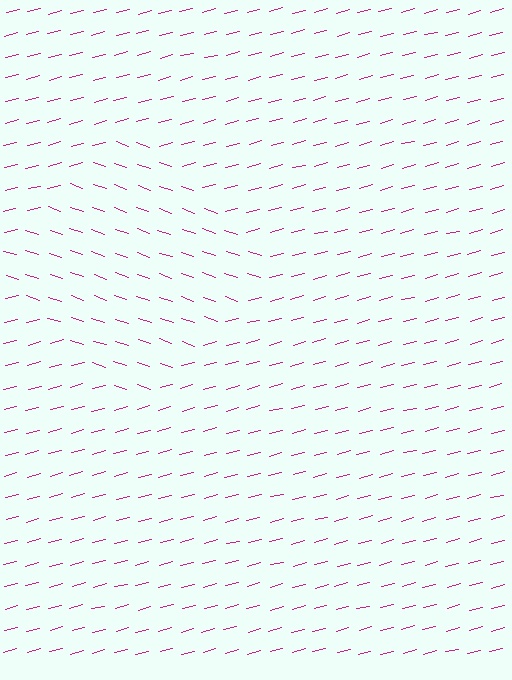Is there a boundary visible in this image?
Yes, there is a texture boundary formed by a change in line orientation.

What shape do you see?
I see a diamond.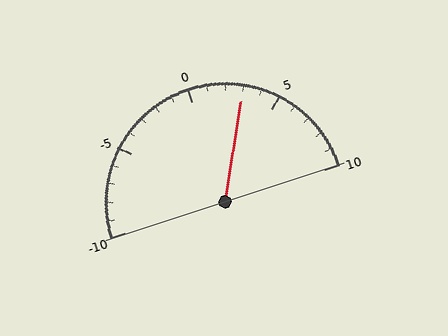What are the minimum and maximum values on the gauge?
The gauge ranges from -10 to 10.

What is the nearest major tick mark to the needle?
The nearest major tick mark is 5.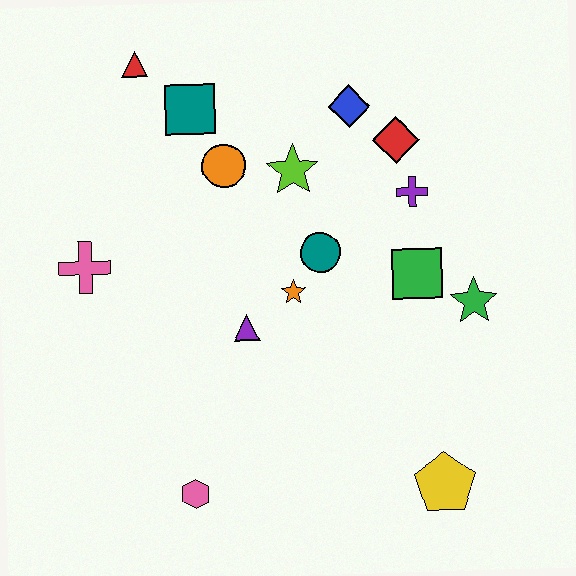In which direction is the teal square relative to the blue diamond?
The teal square is to the left of the blue diamond.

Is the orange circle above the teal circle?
Yes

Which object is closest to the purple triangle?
The orange star is closest to the purple triangle.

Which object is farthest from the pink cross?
The yellow pentagon is farthest from the pink cross.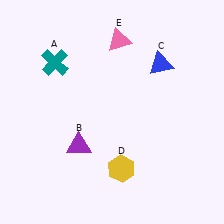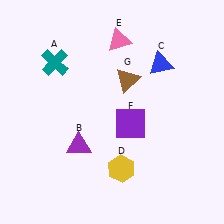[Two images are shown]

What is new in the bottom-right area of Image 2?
A purple square (F) was added in the bottom-right area of Image 2.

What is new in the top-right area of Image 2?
A brown triangle (G) was added in the top-right area of Image 2.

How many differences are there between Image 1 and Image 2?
There are 2 differences between the two images.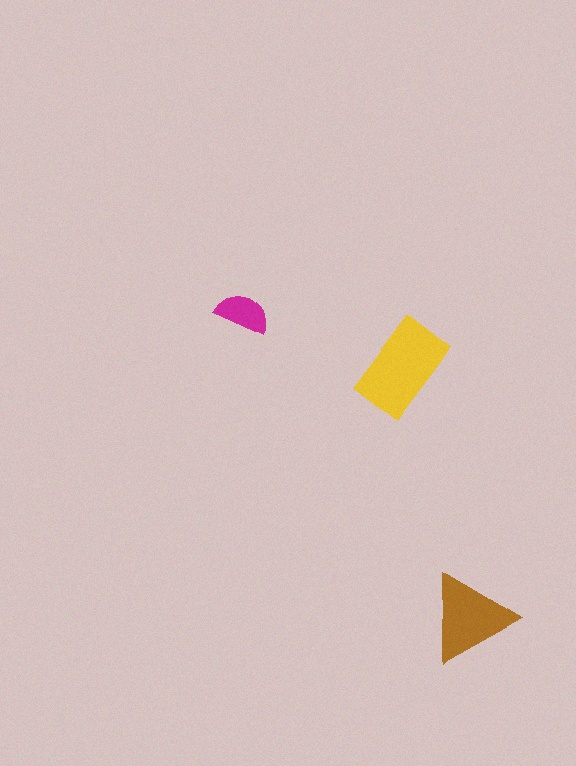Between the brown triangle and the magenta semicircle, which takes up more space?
The brown triangle.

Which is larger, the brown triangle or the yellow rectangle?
The yellow rectangle.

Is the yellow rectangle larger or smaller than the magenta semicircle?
Larger.